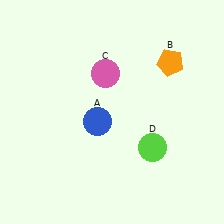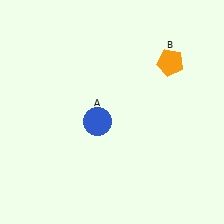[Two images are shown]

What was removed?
The lime circle (D), the pink circle (C) were removed in Image 2.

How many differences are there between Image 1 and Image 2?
There are 2 differences between the two images.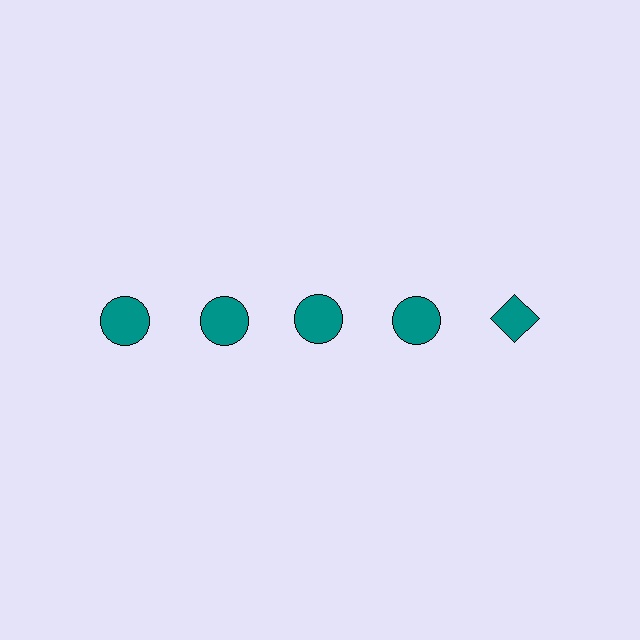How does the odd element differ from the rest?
It has a different shape: diamond instead of circle.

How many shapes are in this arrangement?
There are 5 shapes arranged in a grid pattern.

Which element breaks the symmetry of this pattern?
The teal diamond in the top row, rightmost column breaks the symmetry. All other shapes are teal circles.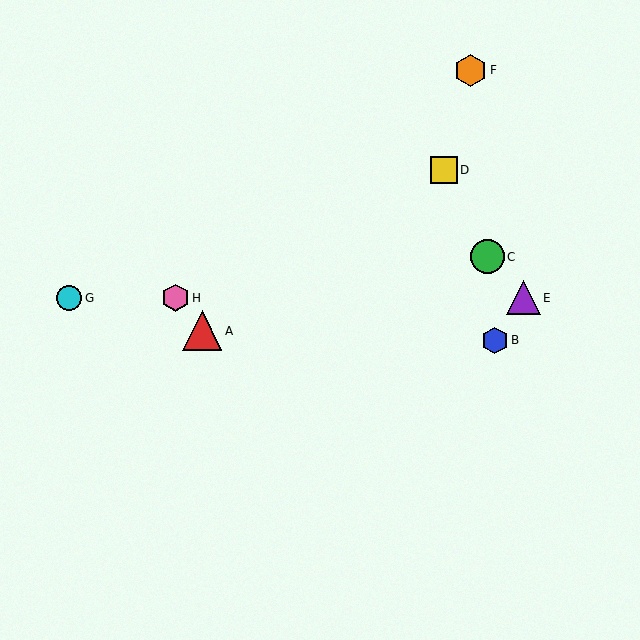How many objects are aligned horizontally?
3 objects (E, G, H) are aligned horizontally.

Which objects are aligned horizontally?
Objects E, G, H are aligned horizontally.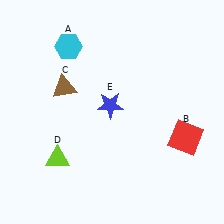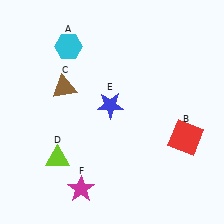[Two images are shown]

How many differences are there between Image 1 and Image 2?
There is 1 difference between the two images.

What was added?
A magenta star (F) was added in Image 2.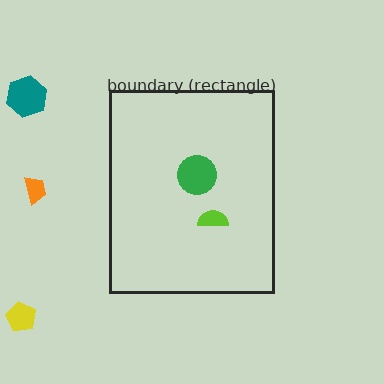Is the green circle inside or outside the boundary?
Inside.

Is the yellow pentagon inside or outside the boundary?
Outside.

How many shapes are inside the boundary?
2 inside, 3 outside.